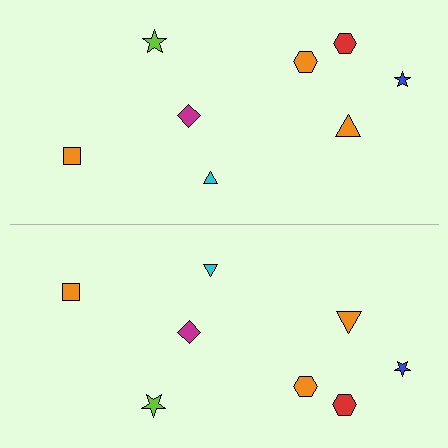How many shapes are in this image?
There are 16 shapes in this image.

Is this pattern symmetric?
Yes, this pattern has bilateral (reflection) symmetry.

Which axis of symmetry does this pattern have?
The pattern has a horizontal axis of symmetry running through the center of the image.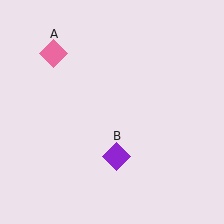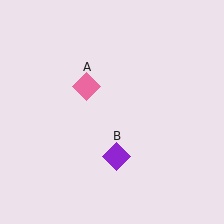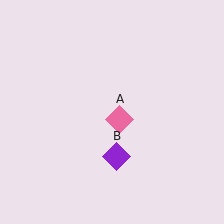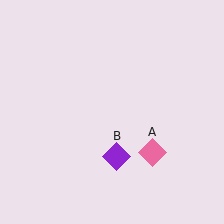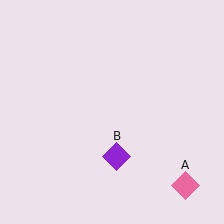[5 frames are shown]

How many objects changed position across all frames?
1 object changed position: pink diamond (object A).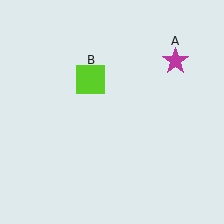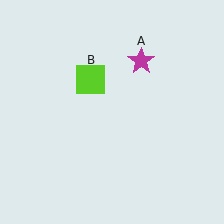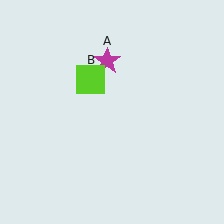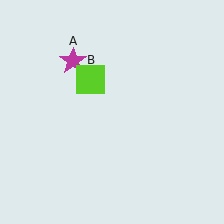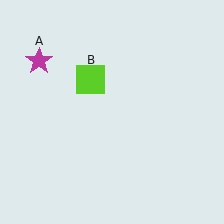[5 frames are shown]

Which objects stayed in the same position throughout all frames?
Lime square (object B) remained stationary.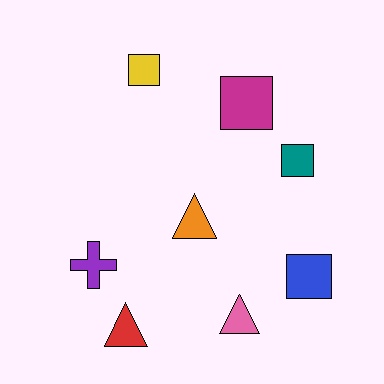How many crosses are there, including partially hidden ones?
There is 1 cross.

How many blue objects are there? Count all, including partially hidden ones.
There is 1 blue object.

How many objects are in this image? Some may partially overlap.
There are 8 objects.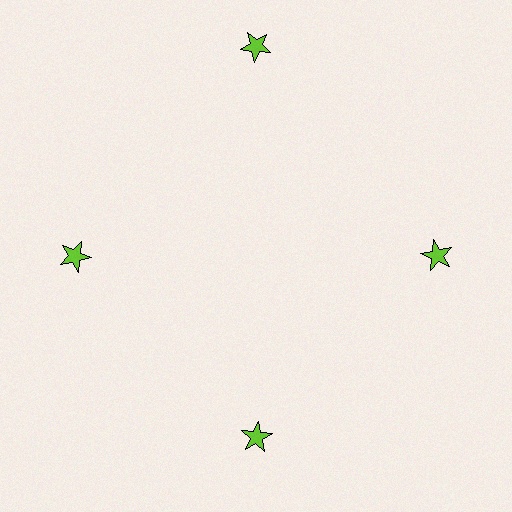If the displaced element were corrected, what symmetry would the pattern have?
It would have 4-fold rotational symmetry — the pattern would map onto itself every 90 degrees.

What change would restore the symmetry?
The symmetry would be restored by moving it inward, back onto the ring so that all 4 stars sit at equal angles and equal distance from the center.